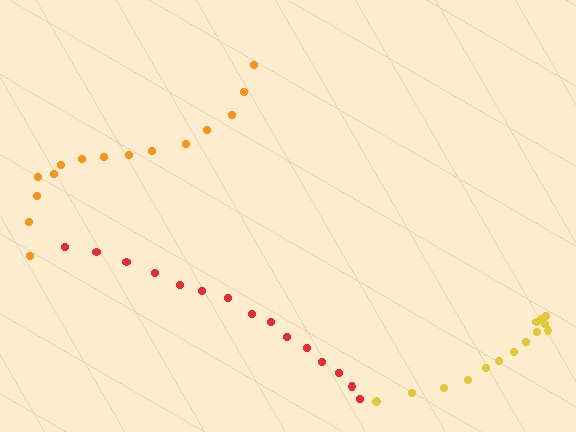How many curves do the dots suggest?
There are 3 distinct paths.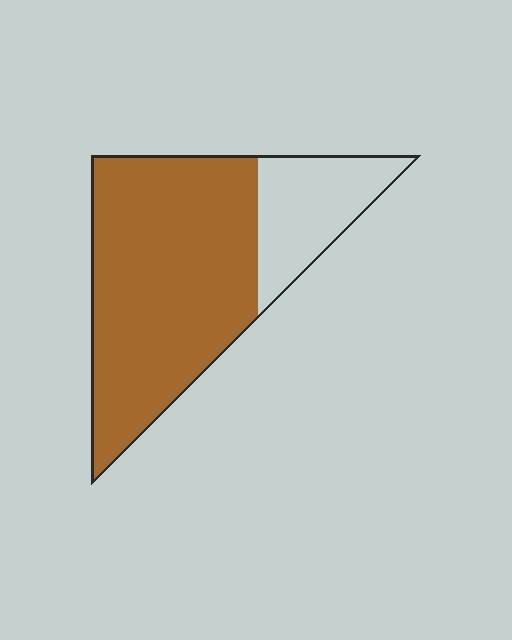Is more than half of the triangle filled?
Yes.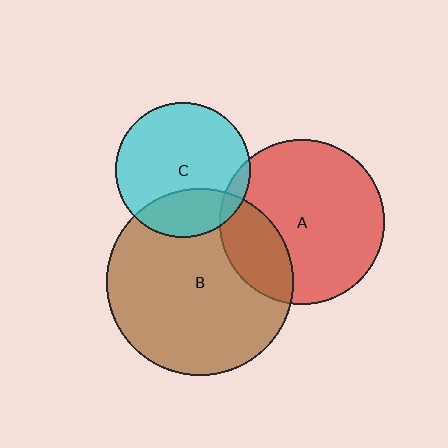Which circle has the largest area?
Circle B (brown).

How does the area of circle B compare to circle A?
Approximately 1.3 times.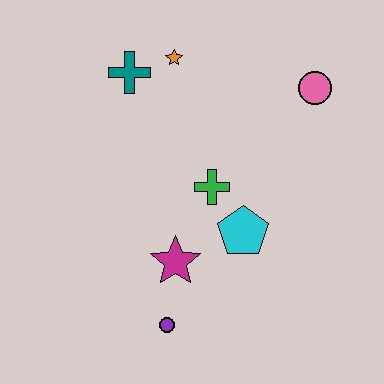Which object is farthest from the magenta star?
The pink circle is farthest from the magenta star.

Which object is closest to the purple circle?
The magenta star is closest to the purple circle.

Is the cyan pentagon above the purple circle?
Yes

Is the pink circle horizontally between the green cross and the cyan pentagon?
No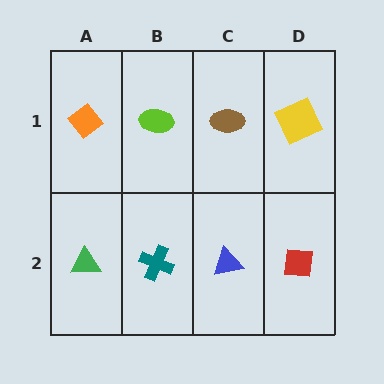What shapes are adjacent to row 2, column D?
A yellow square (row 1, column D), a blue triangle (row 2, column C).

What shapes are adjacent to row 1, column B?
A teal cross (row 2, column B), an orange diamond (row 1, column A), a brown ellipse (row 1, column C).